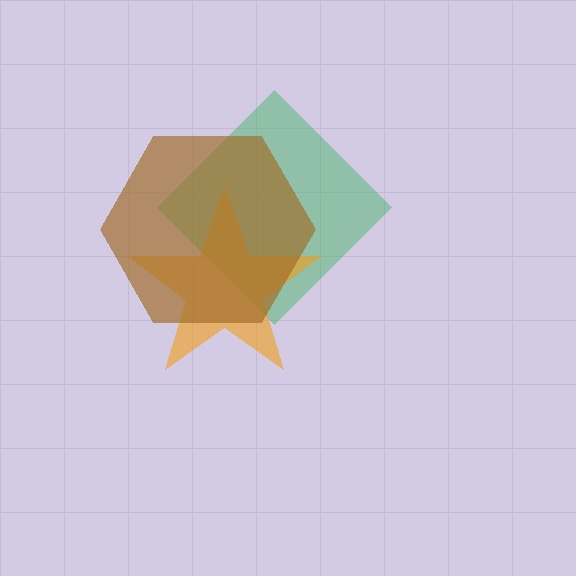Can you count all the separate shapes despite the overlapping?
Yes, there are 3 separate shapes.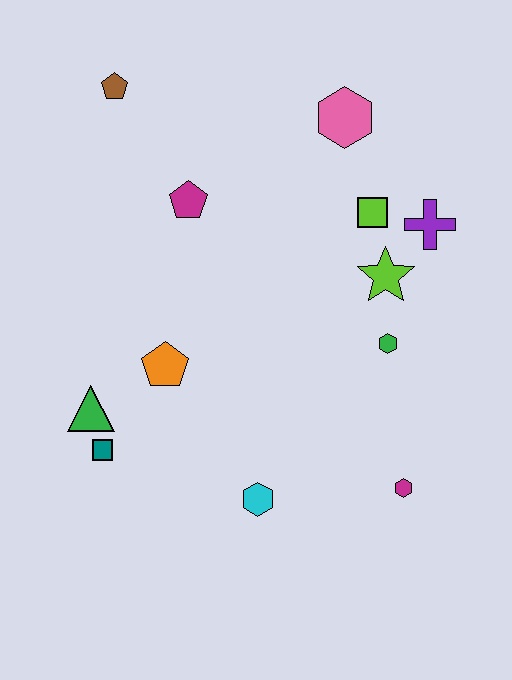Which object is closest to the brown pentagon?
The magenta pentagon is closest to the brown pentagon.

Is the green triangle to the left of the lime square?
Yes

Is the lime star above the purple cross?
No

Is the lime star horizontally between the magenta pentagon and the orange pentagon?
No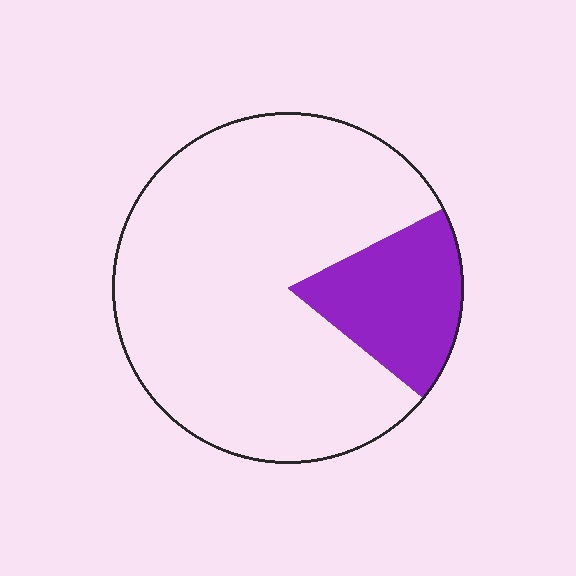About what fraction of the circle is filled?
About one fifth (1/5).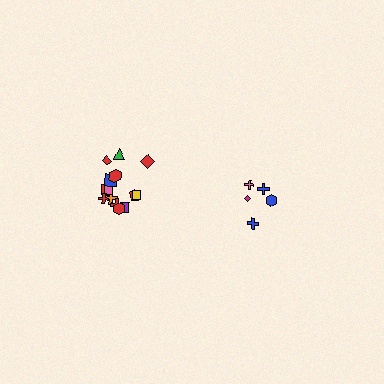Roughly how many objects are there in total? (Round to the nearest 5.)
Roughly 20 objects in total.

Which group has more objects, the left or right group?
The left group.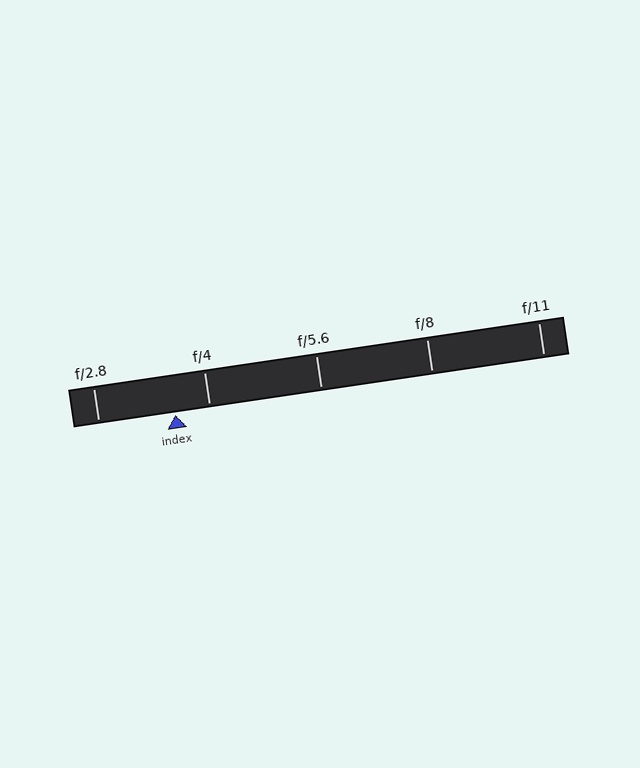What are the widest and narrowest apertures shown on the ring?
The widest aperture shown is f/2.8 and the narrowest is f/11.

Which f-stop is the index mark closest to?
The index mark is closest to f/4.